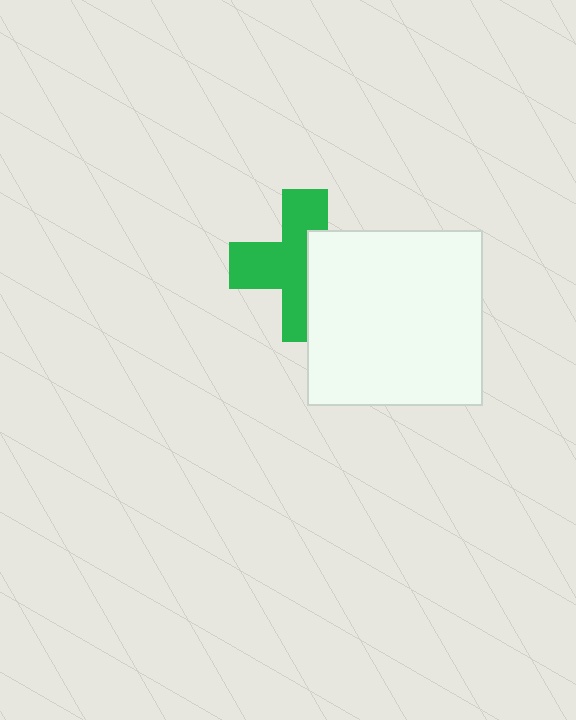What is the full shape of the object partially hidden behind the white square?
The partially hidden object is a green cross.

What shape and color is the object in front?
The object in front is a white square.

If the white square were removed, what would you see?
You would see the complete green cross.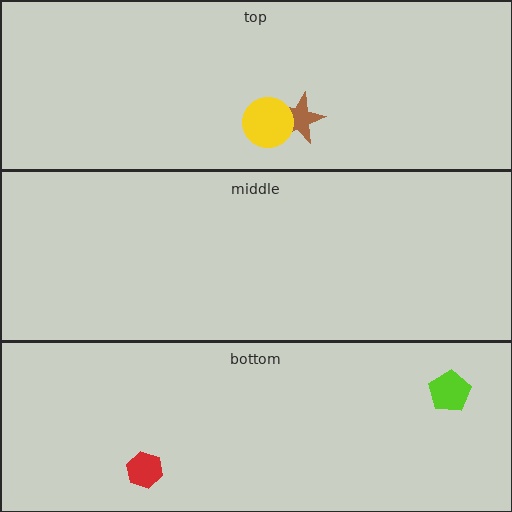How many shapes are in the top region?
2.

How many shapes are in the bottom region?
2.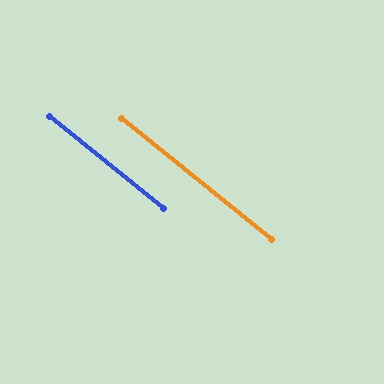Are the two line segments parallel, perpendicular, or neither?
Parallel — their directions differ by only 0.2°.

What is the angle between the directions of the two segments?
Approximately 0 degrees.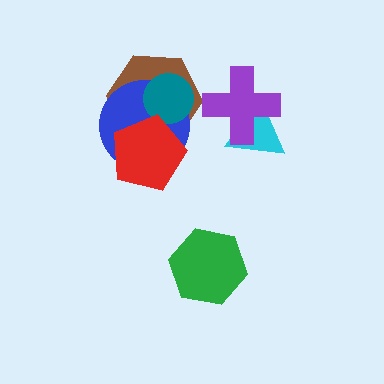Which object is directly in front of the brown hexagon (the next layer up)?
The blue circle is directly in front of the brown hexagon.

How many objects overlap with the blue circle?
3 objects overlap with the blue circle.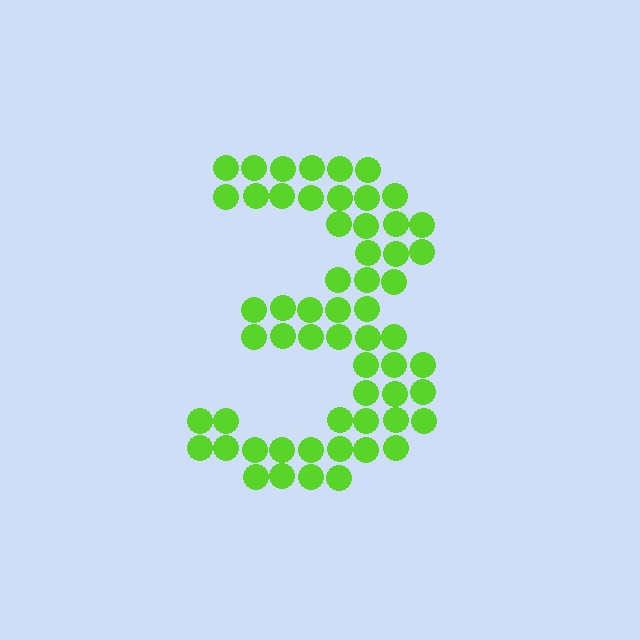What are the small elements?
The small elements are circles.